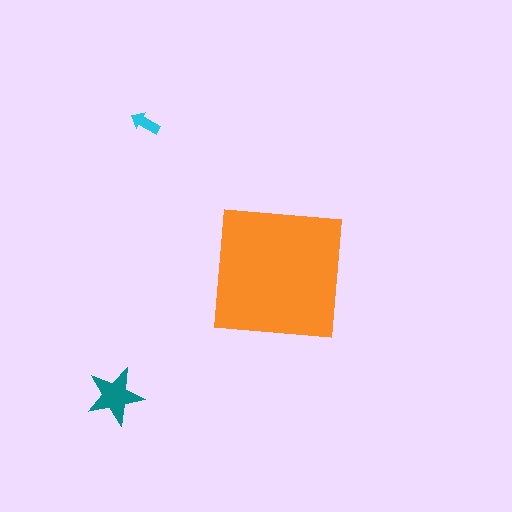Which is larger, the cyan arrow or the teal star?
The teal star.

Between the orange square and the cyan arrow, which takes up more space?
The orange square.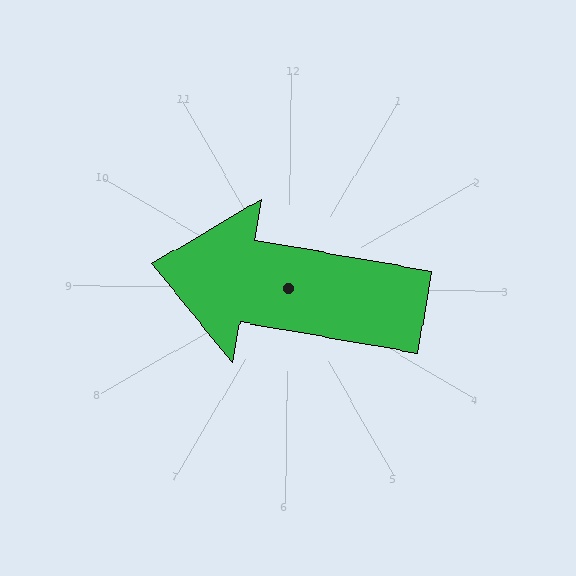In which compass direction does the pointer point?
West.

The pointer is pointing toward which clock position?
Roughly 9 o'clock.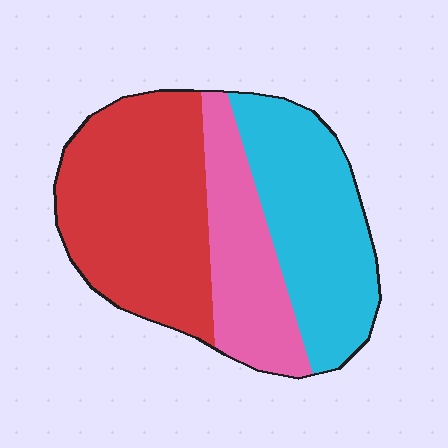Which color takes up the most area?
Red, at roughly 45%.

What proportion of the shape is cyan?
Cyan takes up about one third (1/3) of the shape.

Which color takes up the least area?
Pink, at roughly 25%.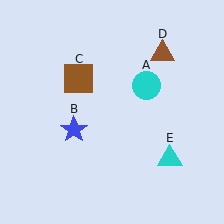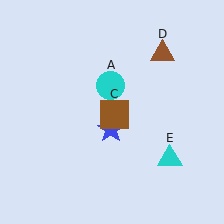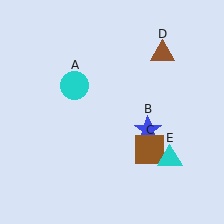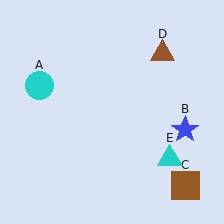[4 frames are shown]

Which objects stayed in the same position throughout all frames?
Brown triangle (object D) and cyan triangle (object E) remained stationary.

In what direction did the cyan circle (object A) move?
The cyan circle (object A) moved left.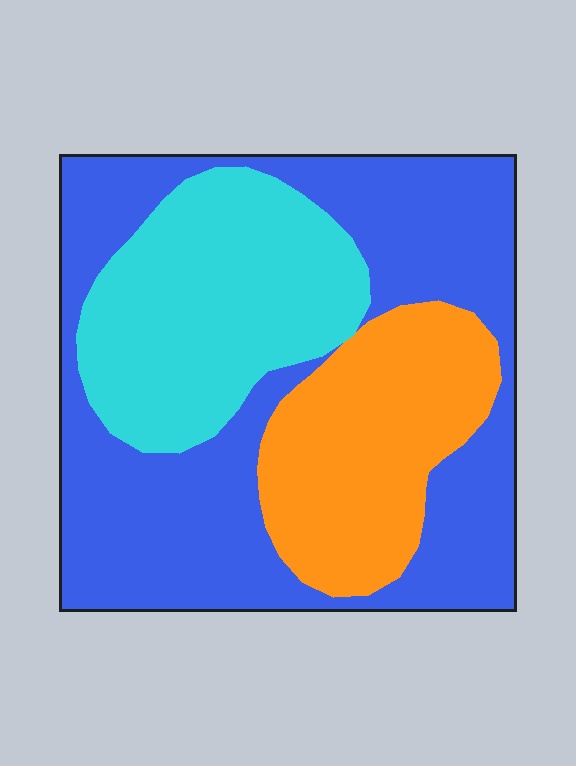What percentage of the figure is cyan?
Cyan covers roughly 25% of the figure.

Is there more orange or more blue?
Blue.